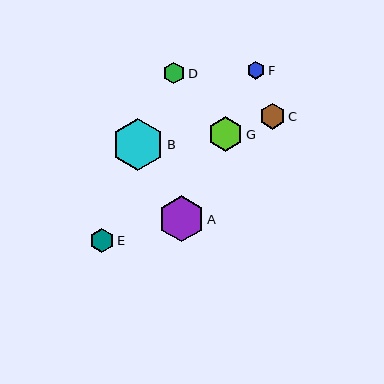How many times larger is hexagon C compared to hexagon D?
Hexagon C is approximately 1.2 times the size of hexagon D.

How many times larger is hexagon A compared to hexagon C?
Hexagon A is approximately 1.8 times the size of hexagon C.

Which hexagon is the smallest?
Hexagon F is the smallest with a size of approximately 18 pixels.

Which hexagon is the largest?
Hexagon B is the largest with a size of approximately 52 pixels.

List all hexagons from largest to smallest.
From largest to smallest: B, A, G, C, E, D, F.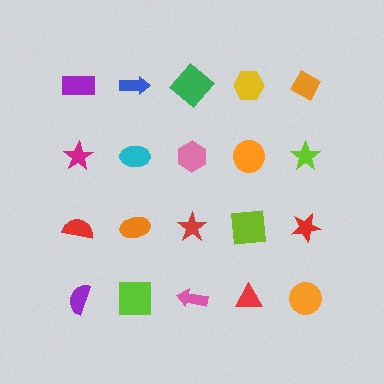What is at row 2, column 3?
A pink hexagon.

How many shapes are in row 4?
5 shapes.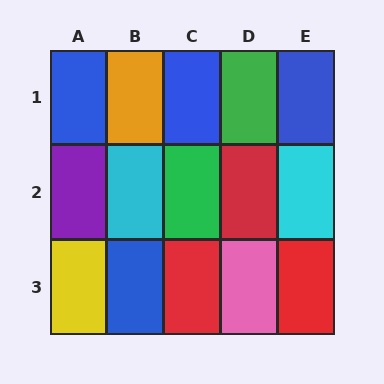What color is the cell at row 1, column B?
Orange.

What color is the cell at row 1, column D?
Green.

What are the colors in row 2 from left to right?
Purple, cyan, green, red, cyan.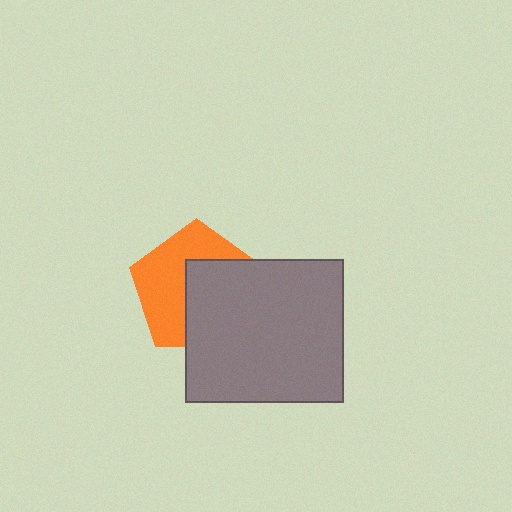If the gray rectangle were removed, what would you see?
You would see the complete orange pentagon.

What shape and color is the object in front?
The object in front is a gray rectangle.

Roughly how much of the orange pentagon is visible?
About half of it is visible (roughly 51%).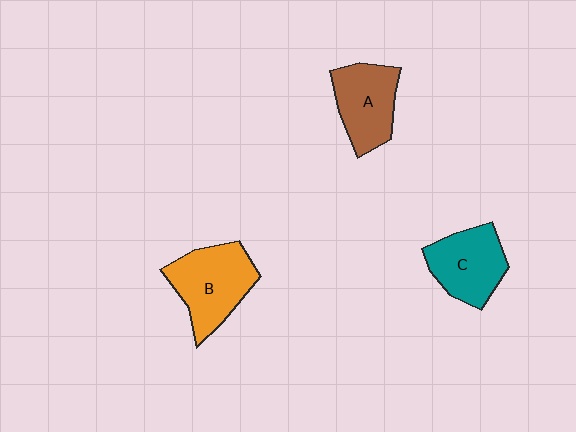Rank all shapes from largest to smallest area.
From largest to smallest: B (orange), C (teal), A (brown).